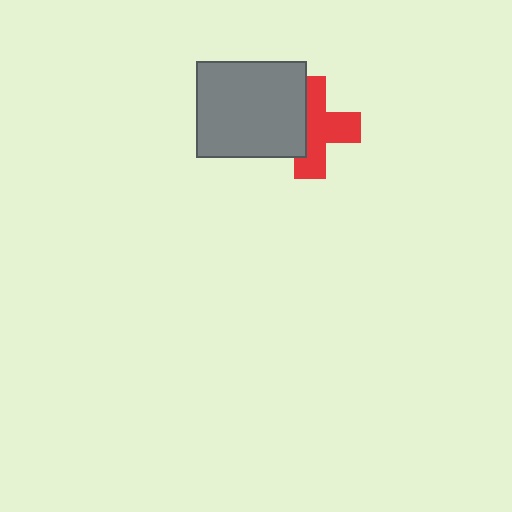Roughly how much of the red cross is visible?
About half of it is visible (roughly 59%).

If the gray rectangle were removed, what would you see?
You would see the complete red cross.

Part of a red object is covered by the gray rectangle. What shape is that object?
It is a cross.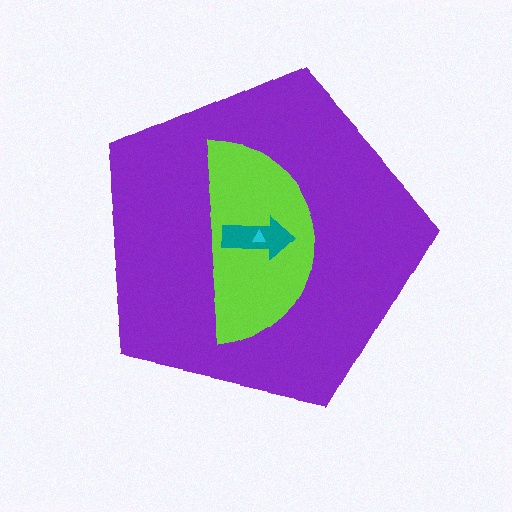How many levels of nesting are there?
4.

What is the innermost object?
The cyan triangle.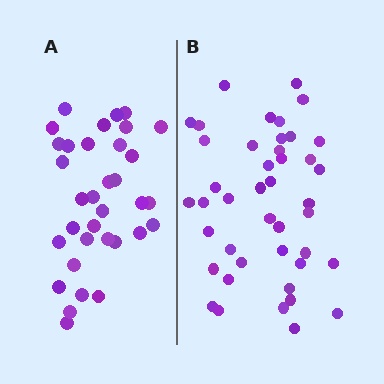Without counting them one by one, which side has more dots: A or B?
Region B (the right region) has more dots.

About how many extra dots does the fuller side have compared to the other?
Region B has roughly 8 or so more dots than region A.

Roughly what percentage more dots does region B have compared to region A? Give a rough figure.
About 25% more.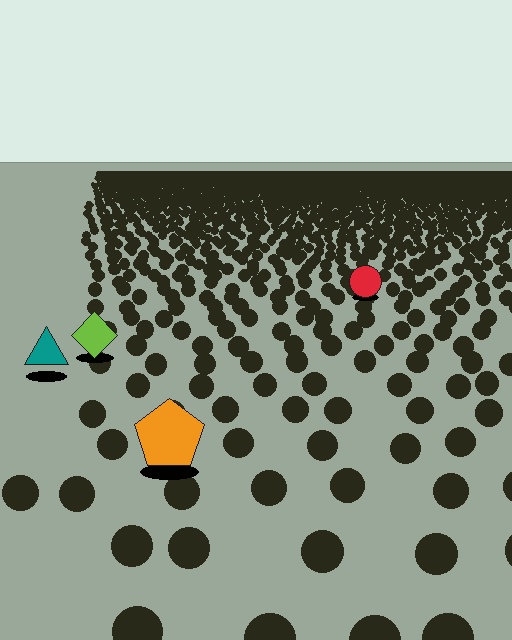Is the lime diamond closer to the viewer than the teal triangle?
No. The teal triangle is closer — you can tell from the texture gradient: the ground texture is coarser near it.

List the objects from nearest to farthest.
From nearest to farthest: the orange pentagon, the teal triangle, the lime diamond, the red circle.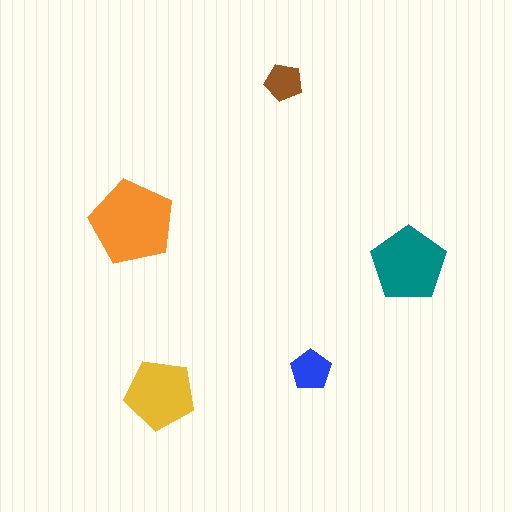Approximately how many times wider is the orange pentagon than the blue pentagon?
About 2 times wider.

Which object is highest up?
The brown pentagon is topmost.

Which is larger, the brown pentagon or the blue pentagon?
The blue one.